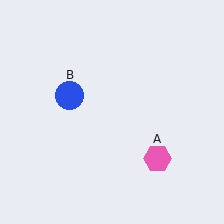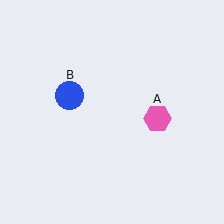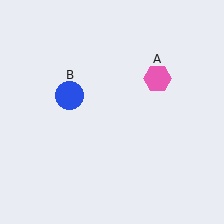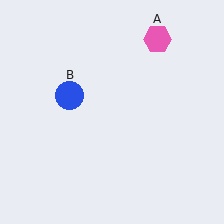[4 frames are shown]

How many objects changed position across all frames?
1 object changed position: pink hexagon (object A).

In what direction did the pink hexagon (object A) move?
The pink hexagon (object A) moved up.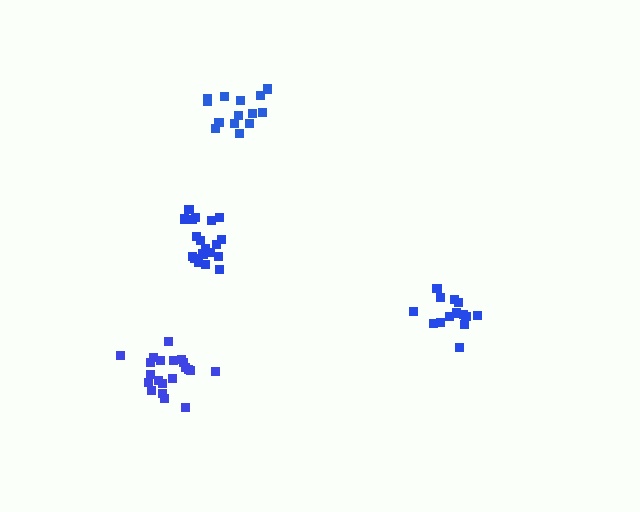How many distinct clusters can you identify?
There are 4 distinct clusters.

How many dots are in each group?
Group 1: 15 dots, Group 2: 16 dots, Group 3: 21 dots, Group 4: 21 dots (73 total).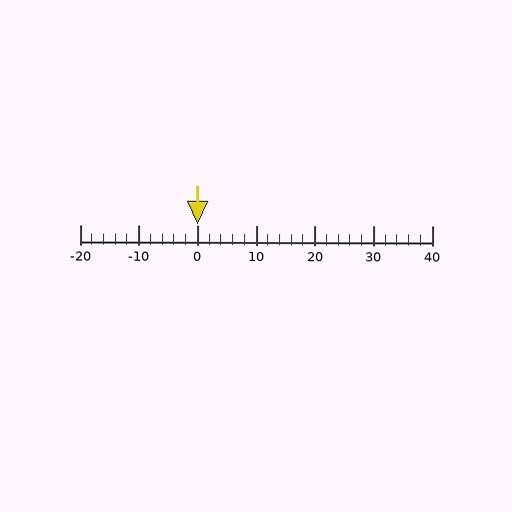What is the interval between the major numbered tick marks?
The major tick marks are spaced 10 units apart.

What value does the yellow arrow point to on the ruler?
The yellow arrow points to approximately 0.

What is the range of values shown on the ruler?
The ruler shows values from -20 to 40.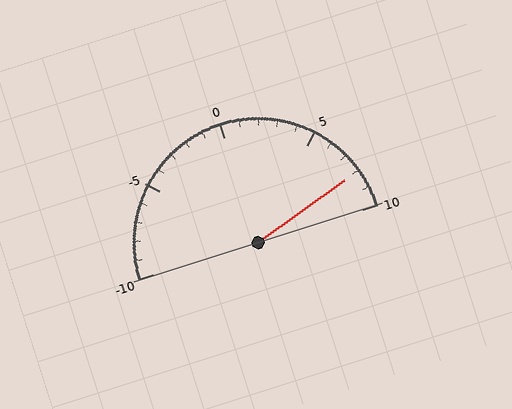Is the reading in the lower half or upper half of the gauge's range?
The reading is in the upper half of the range (-10 to 10).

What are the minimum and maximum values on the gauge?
The gauge ranges from -10 to 10.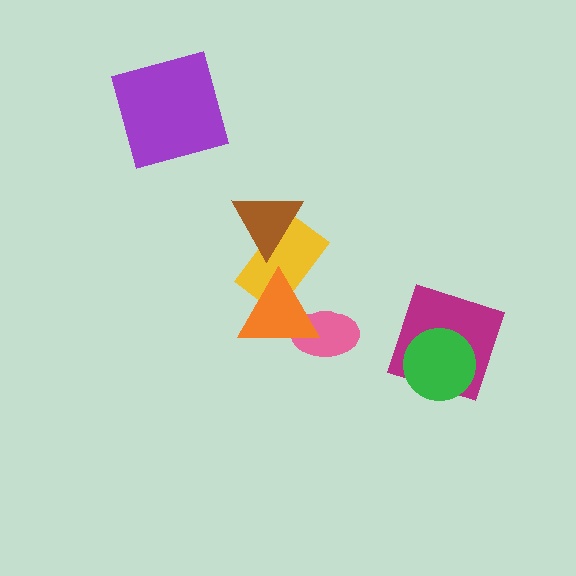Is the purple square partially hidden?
No, no other shape covers it.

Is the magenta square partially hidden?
Yes, it is partially covered by another shape.